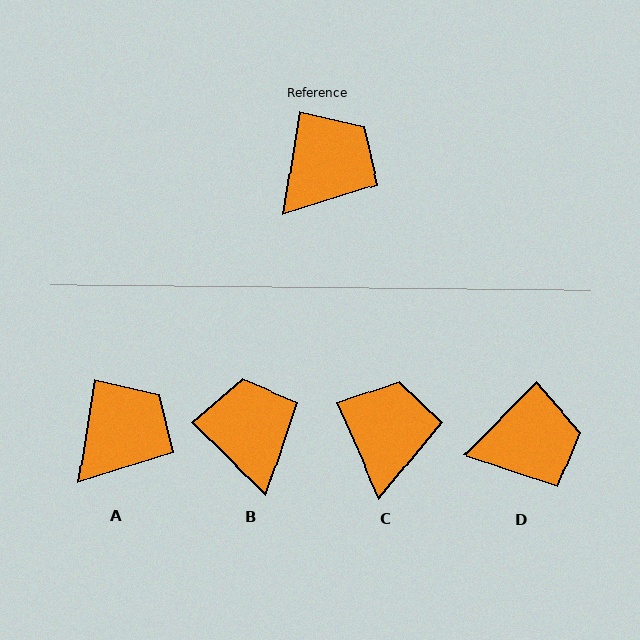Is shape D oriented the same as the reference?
No, it is off by about 36 degrees.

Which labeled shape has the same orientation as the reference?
A.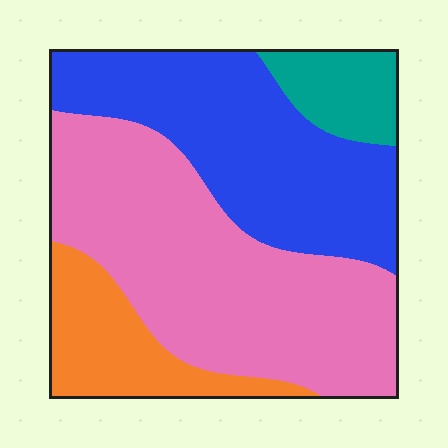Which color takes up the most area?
Pink, at roughly 45%.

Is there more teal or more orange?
Orange.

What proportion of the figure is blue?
Blue covers 33% of the figure.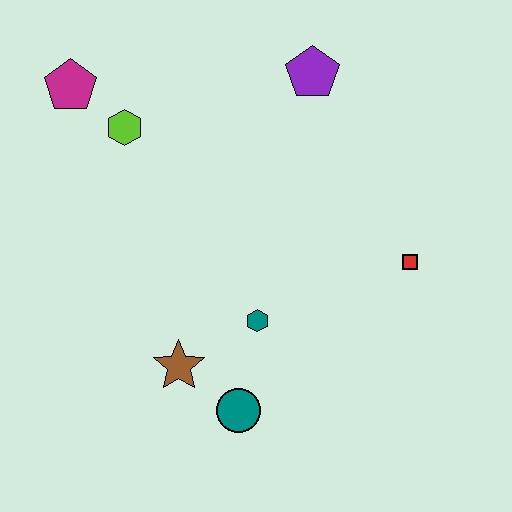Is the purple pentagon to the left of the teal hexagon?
No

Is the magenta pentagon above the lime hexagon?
Yes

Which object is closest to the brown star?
The teal circle is closest to the brown star.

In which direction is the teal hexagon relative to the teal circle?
The teal hexagon is above the teal circle.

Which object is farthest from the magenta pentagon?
The red square is farthest from the magenta pentagon.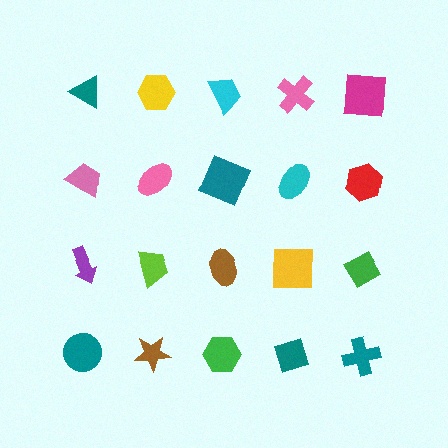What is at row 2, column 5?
A red hexagon.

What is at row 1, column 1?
A teal triangle.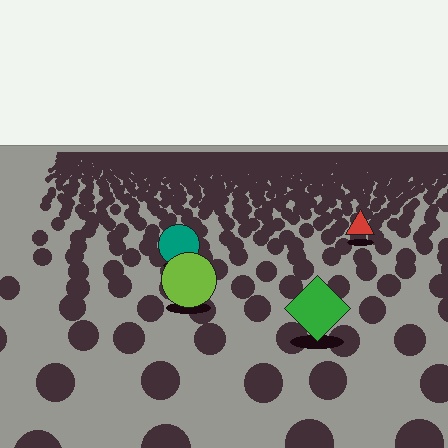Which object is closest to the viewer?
The green diamond is closest. The texture marks near it are larger and more spread out.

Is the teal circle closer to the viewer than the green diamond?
No. The green diamond is closer — you can tell from the texture gradient: the ground texture is coarser near it.